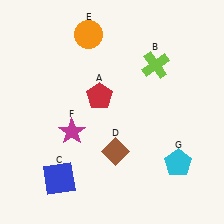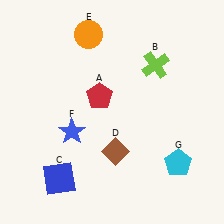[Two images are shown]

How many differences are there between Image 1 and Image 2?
There is 1 difference between the two images.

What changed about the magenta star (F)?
In Image 1, F is magenta. In Image 2, it changed to blue.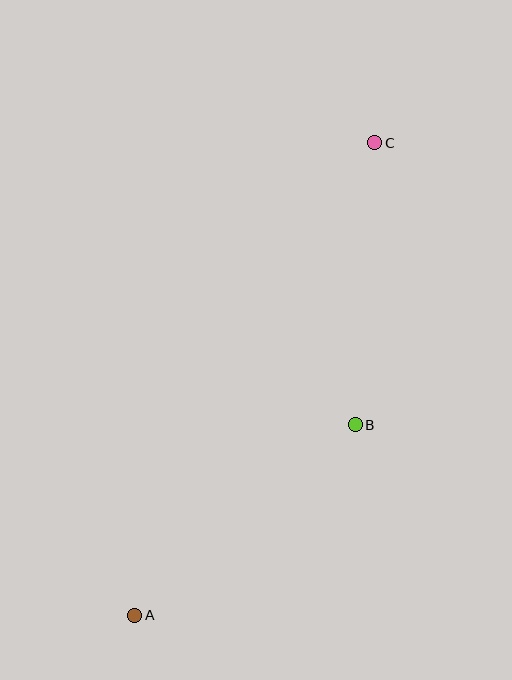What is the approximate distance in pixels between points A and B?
The distance between A and B is approximately 292 pixels.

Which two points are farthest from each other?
Points A and C are farthest from each other.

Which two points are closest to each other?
Points B and C are closest to each other.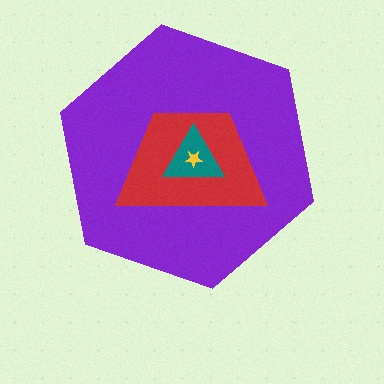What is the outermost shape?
The purple hexagon.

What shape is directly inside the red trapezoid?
The teal triangle.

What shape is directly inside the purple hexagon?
The red trapezoid.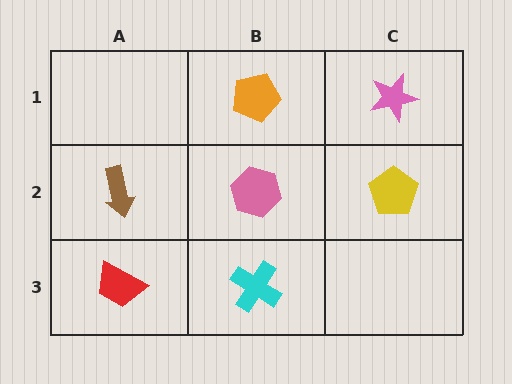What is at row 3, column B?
A cyan cross.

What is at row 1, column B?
An orange pentagon.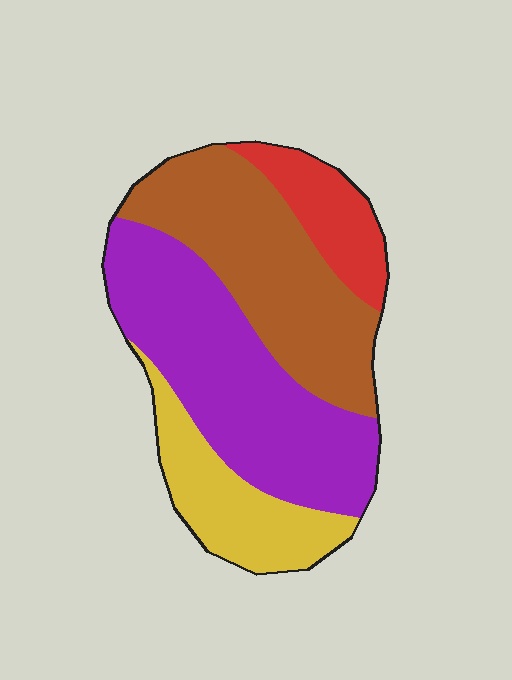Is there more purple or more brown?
Purple.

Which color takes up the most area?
Purple, at roughly 40%.